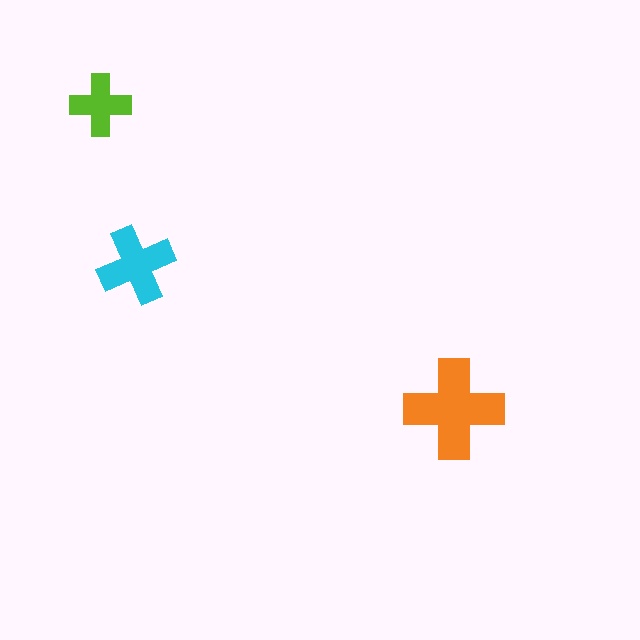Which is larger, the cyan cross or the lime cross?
The cyan one.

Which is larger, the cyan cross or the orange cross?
The orange one.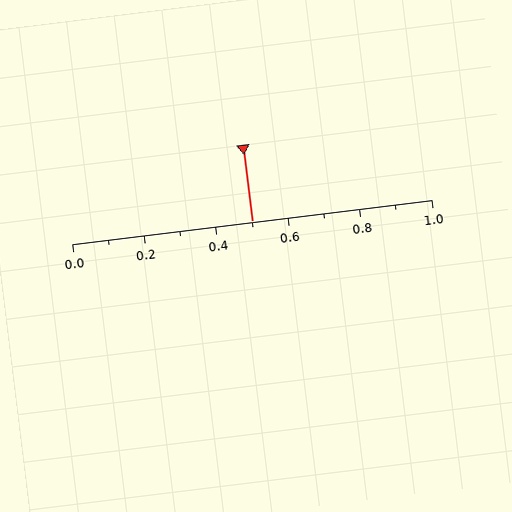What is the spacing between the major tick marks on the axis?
The major ticks are spaced 0.2 apart.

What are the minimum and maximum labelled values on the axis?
The axis runs from 0.0 to 1.0.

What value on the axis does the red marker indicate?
The marker indicates approximately 0.5.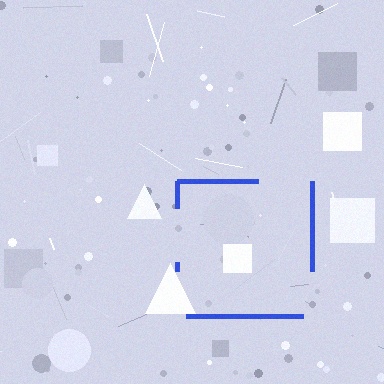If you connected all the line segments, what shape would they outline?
They would outline a square.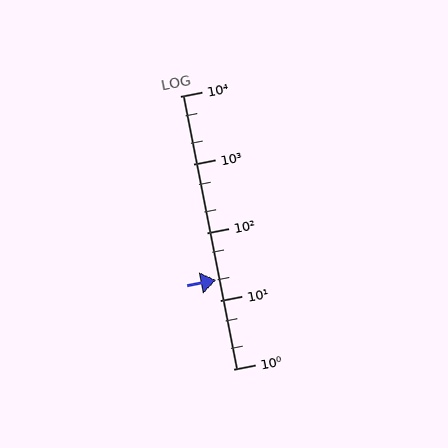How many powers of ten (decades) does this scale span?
The scale spans 4 decades, from 1 to 10000.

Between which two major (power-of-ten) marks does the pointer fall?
The pointer is between 10 and 100.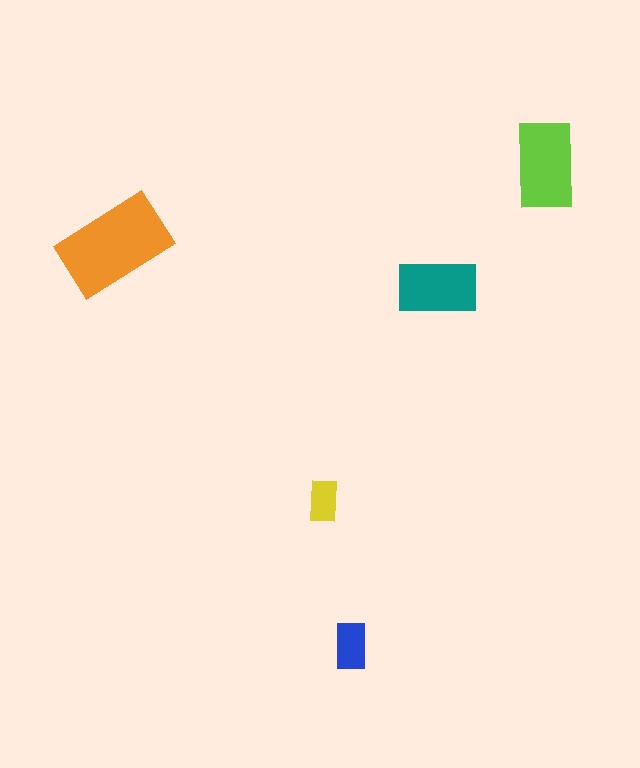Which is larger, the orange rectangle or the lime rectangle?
The orange one.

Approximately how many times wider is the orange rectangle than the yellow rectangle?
About 2.5 times wider.